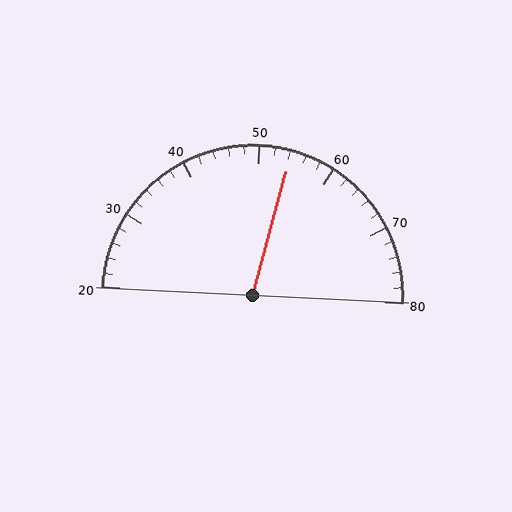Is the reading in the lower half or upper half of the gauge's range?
The reading is in the upper half of the range (20 to 80).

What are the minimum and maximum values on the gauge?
The gauge ranges from 20 to 80.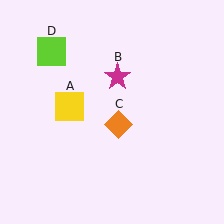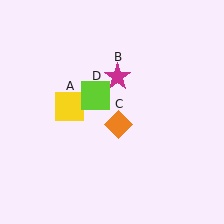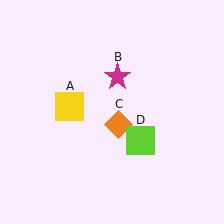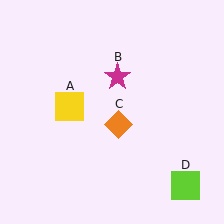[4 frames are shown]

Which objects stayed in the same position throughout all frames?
Yellow square (object A) and magenta star (object B) and orange diamond (object C) remained stationary.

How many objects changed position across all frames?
1 object changed position: lime square (object D).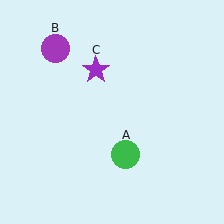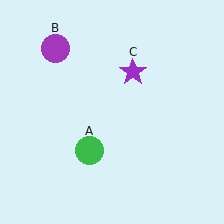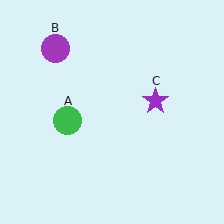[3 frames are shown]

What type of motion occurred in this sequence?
The green circle (object A), purple star (object C) rotated clockwise around the center of the scene.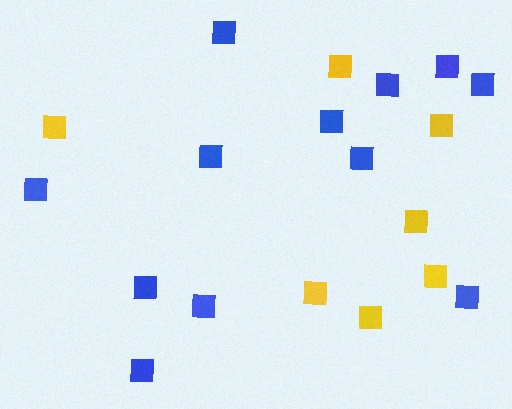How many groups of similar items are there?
There are 2 groups: one group of yellow squares (7) and one group of blue squares (12).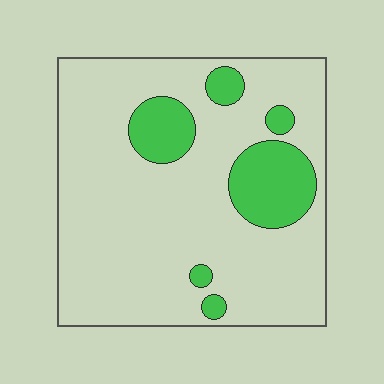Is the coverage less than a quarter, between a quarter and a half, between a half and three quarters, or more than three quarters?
Less than a quarter.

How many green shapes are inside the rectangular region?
6.